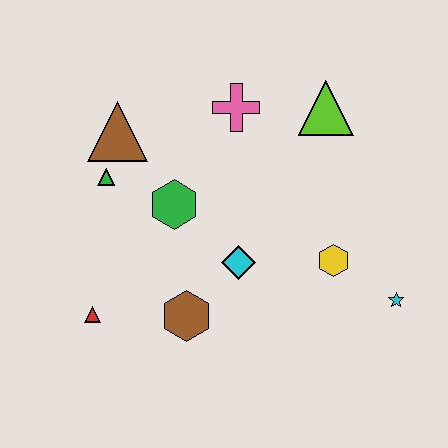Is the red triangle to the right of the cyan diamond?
No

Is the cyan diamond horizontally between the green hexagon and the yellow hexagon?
Yes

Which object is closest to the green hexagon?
The green triangle is closest to the green hexagon.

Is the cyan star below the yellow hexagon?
Yes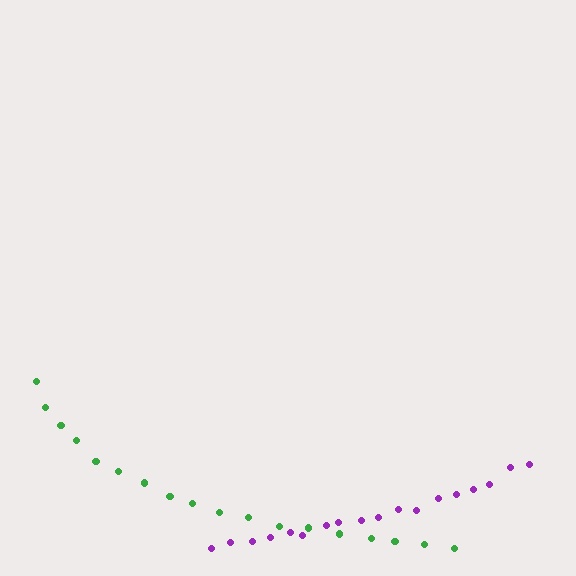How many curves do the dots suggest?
There are 2 distinct paths.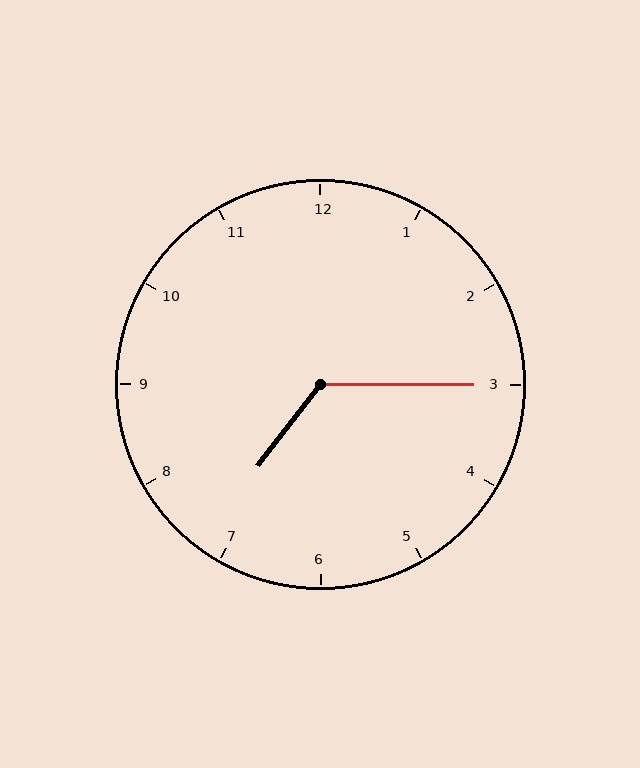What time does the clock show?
7:15.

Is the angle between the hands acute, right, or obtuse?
It is obtuse.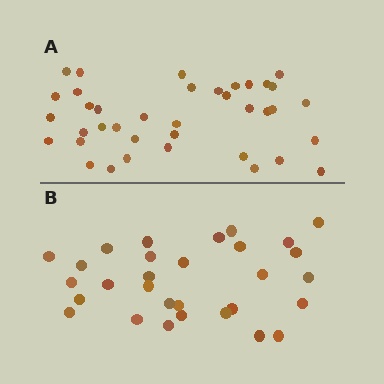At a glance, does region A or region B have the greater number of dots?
Region A (the top region) has more dots.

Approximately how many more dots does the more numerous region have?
Region A has roughly 8 or so more dots than region B.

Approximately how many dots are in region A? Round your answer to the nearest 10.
About 40 dots. (The exact count is 38, which rounds to 40.)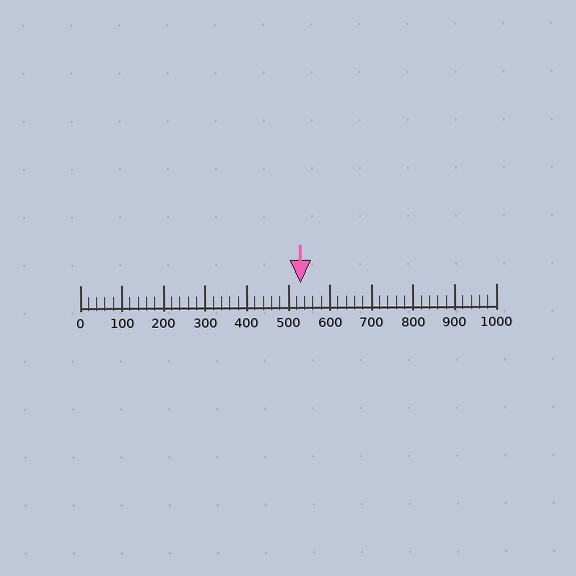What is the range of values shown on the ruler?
The ruler shows values from 0 to 1000.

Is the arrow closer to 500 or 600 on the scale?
The arrow is closer to 500.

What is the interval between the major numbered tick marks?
The major tick marks are spaced 100 units apart.